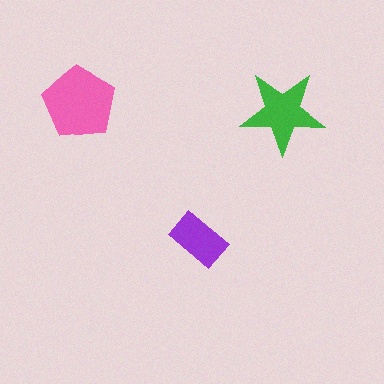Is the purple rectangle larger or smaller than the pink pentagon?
Smaller.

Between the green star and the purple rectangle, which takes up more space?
The green star.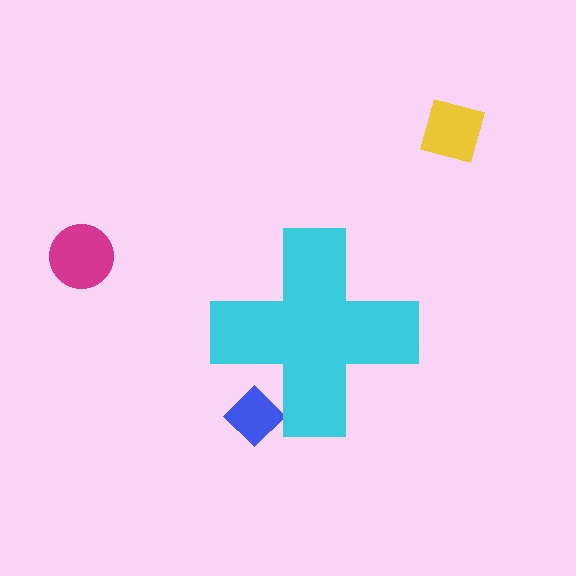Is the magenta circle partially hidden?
No, the magenta circle is fully visible.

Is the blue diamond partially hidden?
Yes, the blue diamond is partially hidden behind the cyan cross.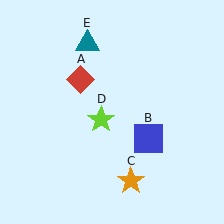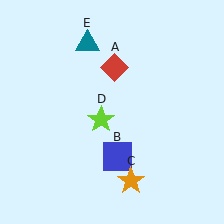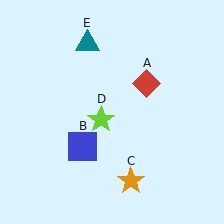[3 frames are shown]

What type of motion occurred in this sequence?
The red diamond (object A), blue square (object B) rotated clockwise around the center of the scene.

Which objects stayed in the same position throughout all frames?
Orange star (object C) and lime star (object D) and teal triangle (object E) remained stationary.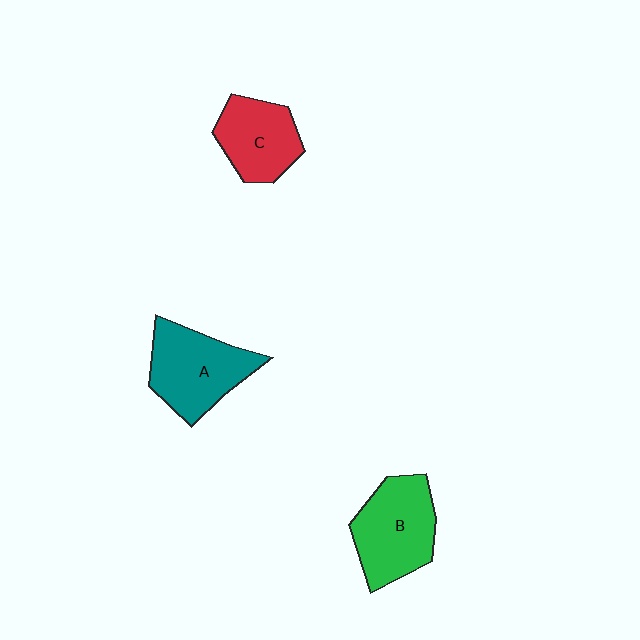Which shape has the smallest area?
Shape C (red).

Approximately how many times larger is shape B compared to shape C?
Approximately 1.3 times.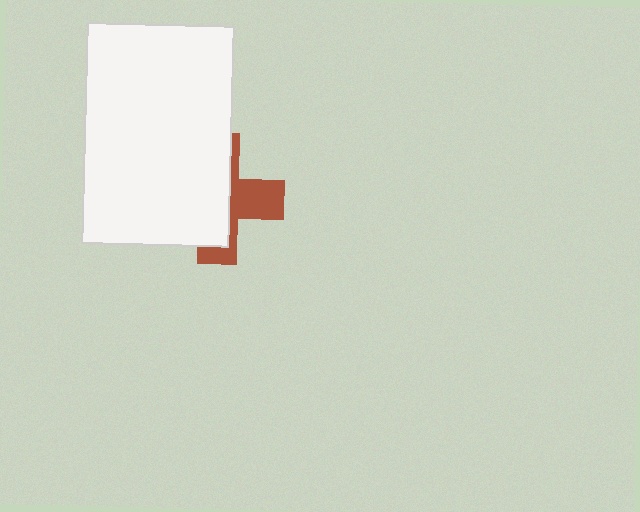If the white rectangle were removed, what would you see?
You would see the complete brown cross.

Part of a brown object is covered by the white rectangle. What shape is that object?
It is a cross.